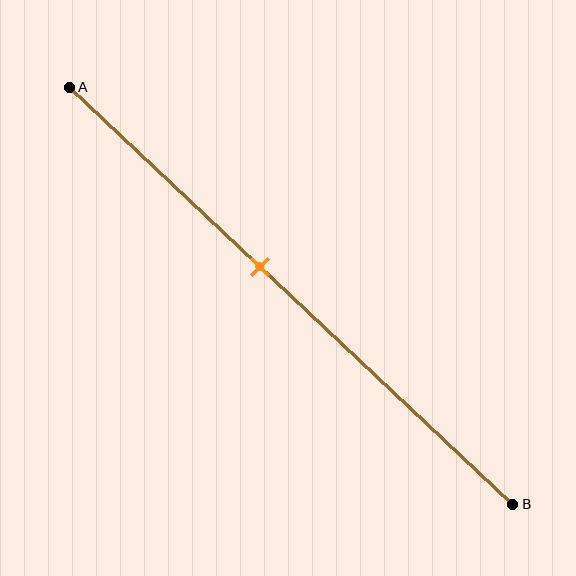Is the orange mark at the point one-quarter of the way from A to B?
No, the mark is at about 45% from A, not at the 25% one-quarter point.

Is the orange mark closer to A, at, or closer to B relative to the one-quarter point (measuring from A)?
The orange mark is closer to point B than the one-quarter point of segment AB.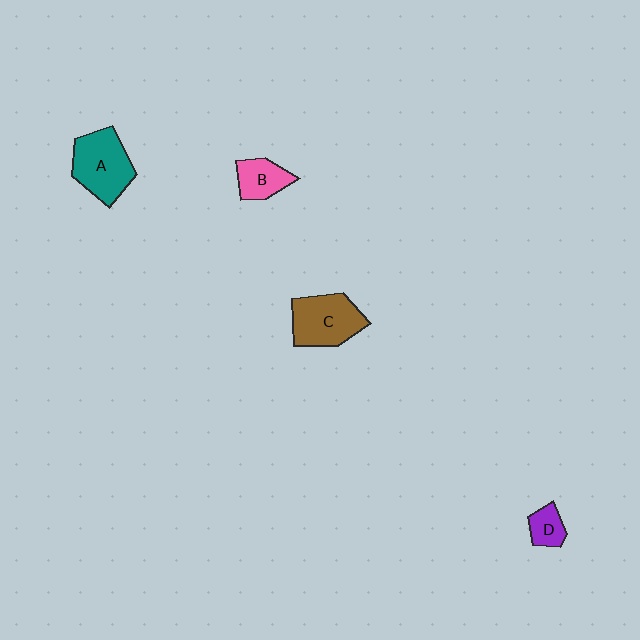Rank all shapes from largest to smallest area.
From largest to smallest: A (teal), C (brown), B (pink), D (purple).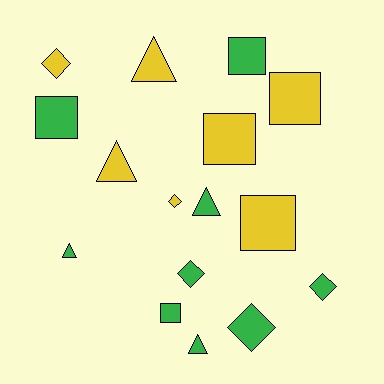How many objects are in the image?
There are 16 objects.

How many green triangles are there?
There are 3 green triangles.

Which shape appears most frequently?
Square, with 6 objects.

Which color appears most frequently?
Green, with 9 objects.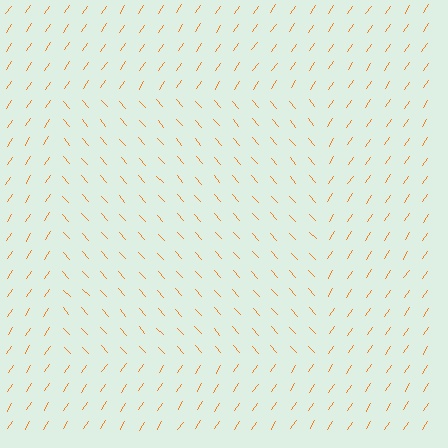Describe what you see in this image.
The image is filled with small orange line segments. A rectangle region in the image has lines oriented differently from the surrounding lines, creating a visible texture boundary.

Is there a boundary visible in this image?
Yes, there is a texture boundary formed by a change in line orientation.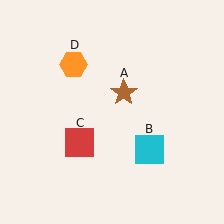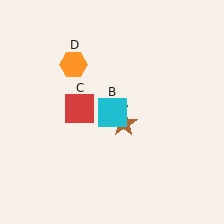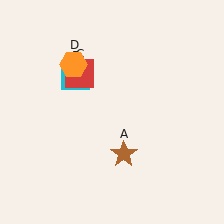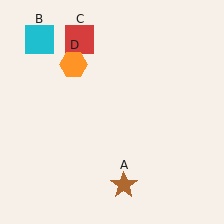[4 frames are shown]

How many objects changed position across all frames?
3 objects changed position: brown star (object A), cyan square (object B), red square (object C).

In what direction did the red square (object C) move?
The red square (object C) moved up.